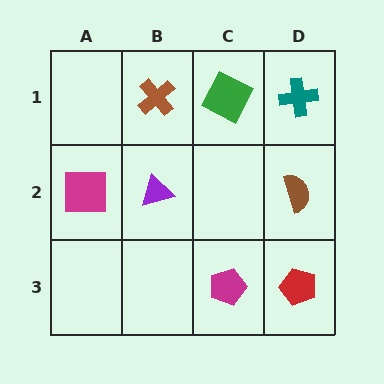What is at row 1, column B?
A brown cross.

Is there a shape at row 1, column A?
No, that cell is empty.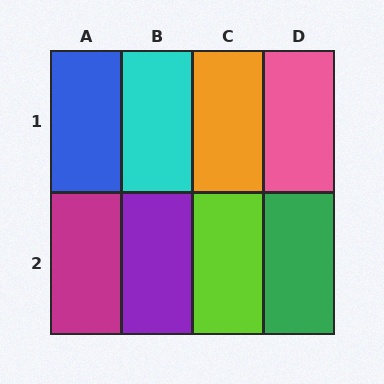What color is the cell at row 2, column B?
Purple.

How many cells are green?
1 cell is green.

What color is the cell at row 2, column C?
Lime.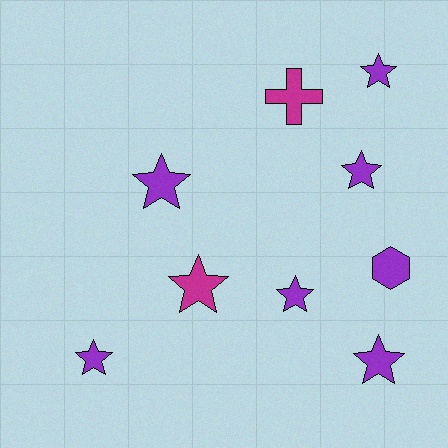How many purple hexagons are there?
There is 1 purple hexagon.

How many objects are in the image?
There are 9 objects.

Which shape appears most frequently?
Star, with 7 objects.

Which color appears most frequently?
Purple, with 7 objects.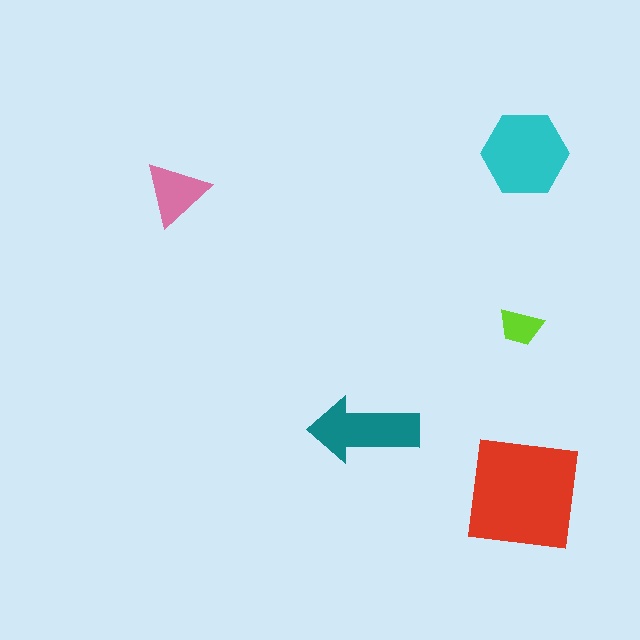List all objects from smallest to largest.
The lime trapezoid, the pink triangle, the teal arrow, the cyan hexagon, the red square.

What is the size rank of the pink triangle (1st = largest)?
4th.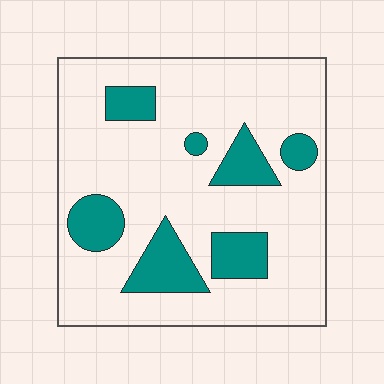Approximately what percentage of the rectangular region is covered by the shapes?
Approximately 20%.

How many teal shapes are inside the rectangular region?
7.